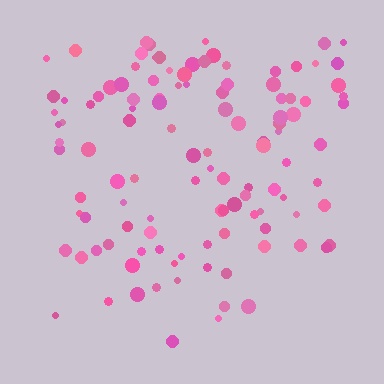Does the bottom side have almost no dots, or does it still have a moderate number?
Still a moderate number, just noticeably fewer than the top.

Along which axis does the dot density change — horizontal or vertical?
Vertical.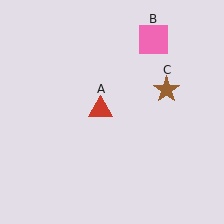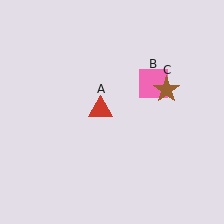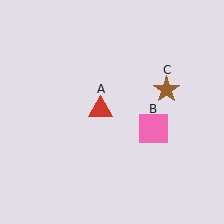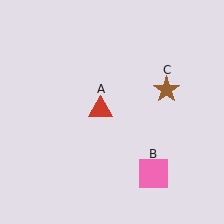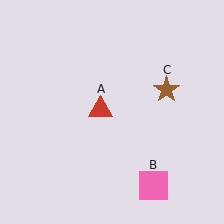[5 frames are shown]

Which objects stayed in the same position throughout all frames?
Red triangle (object A) and brown star (object C) remained stationary.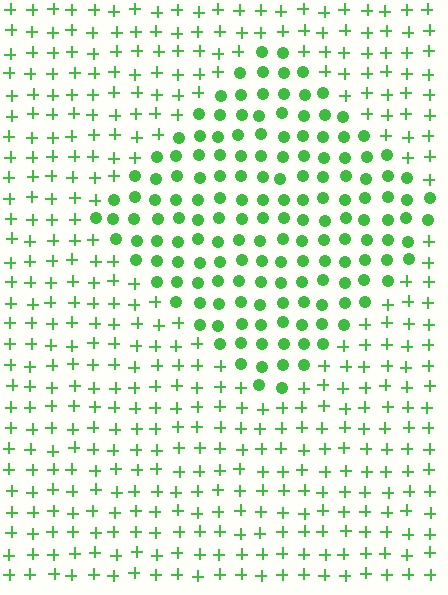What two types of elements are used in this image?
The image uses circles inside the diamond region and plus signs outside it.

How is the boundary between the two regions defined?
The boundary is defined by a change in element shape: circles inside vs. plus signs outside. All elements share the same color and spacing.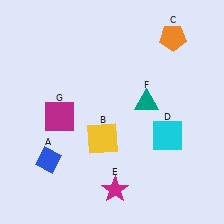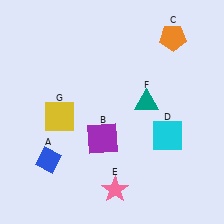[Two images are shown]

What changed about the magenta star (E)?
In Image 1, E is magenta. In Image 2, it changed to pink.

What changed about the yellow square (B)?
In Image 1, B is yellow. In Image 2, it changed to purple.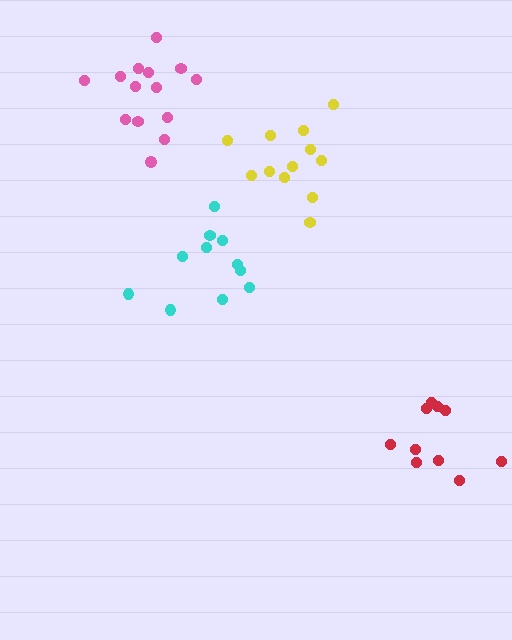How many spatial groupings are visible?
There are 4 spatial groupings.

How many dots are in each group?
Group 1: 11 dots, Group 2: 14 dots, Group 3: 10 dots, Group 4: 12 dots (47 total).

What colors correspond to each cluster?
The clusters are colored: cyan, pink, red, yellow.